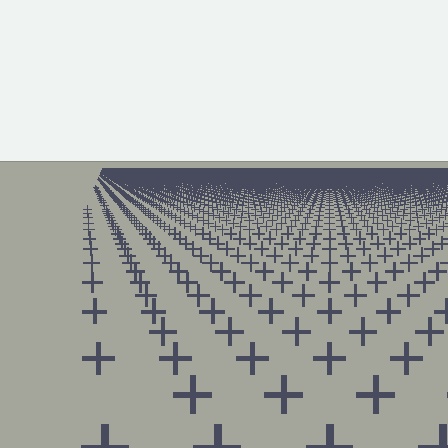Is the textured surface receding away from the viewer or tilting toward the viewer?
The surface is receding away from the viewer. Texture elements get smaller and denser toward the top.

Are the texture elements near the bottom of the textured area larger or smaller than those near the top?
Larger. Near the bottom, elements are closer to the viewer and appear at a bigger on-screen size.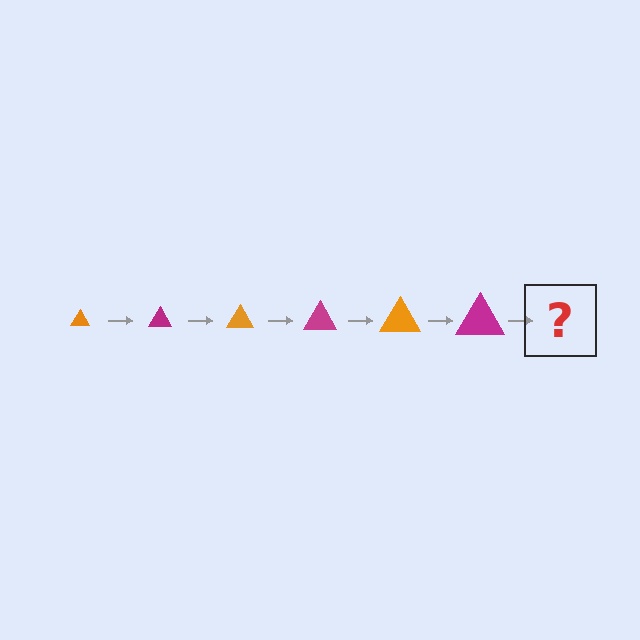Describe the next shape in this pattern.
It should be an orange triangle, larger than the previous one.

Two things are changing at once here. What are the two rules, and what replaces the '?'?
The two rules are that the triangle grows larger each step and the color cycles through orange and magenta. The '?' should be an orange triangle, larger than the previous one.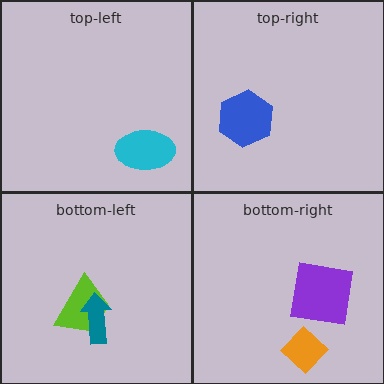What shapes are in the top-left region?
The cyan ellipse.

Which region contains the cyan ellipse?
The top-left region.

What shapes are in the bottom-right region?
The orange diamond, the purple square.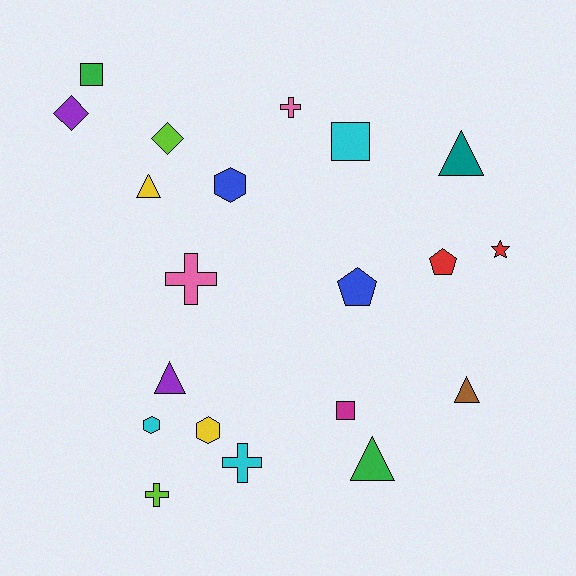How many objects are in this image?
There are 20 objects.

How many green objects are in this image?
There are 2 green objects.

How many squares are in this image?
There are 3 squares.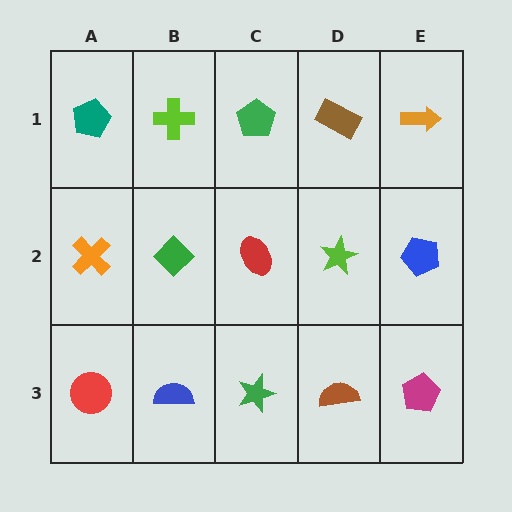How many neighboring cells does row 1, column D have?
3.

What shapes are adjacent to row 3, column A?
An orange cross (row 2, column A), a blue semicircle (row 3, column B).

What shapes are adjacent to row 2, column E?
An orange arrow (row 1, column E), a magenta pentagon (row 3, column E), a lime star (row 2, column D).